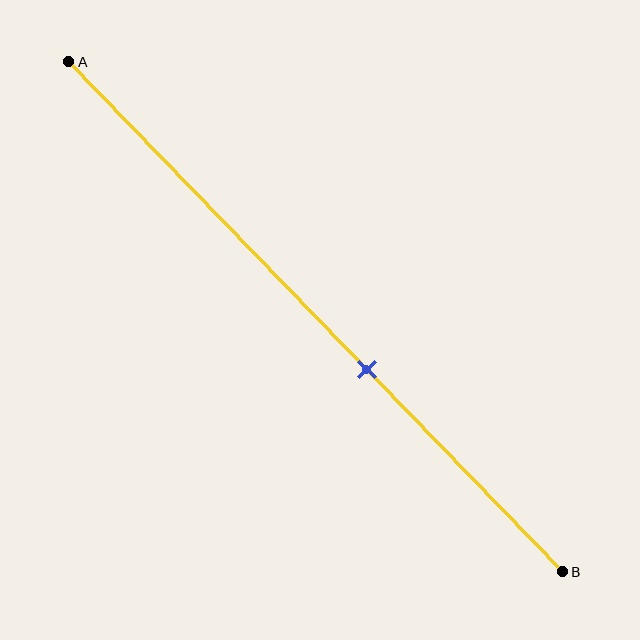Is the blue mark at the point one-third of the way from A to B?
No, the mark is at about 60% from A, not at the 33% one-third point.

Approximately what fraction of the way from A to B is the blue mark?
The blue mark is approximately 60% of the way from A to B.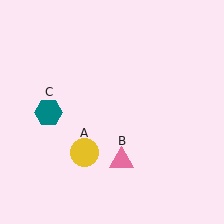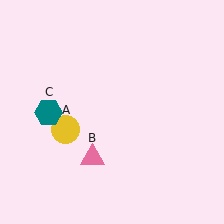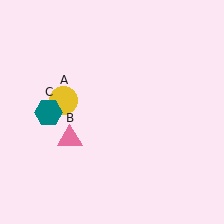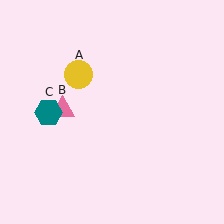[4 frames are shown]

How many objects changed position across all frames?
2 objects changed position: yellow circle (object A), pink triangle (object B).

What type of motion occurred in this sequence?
The yellow circle (object A), pink triangle (object B) rotated clockwise around the center of the scene.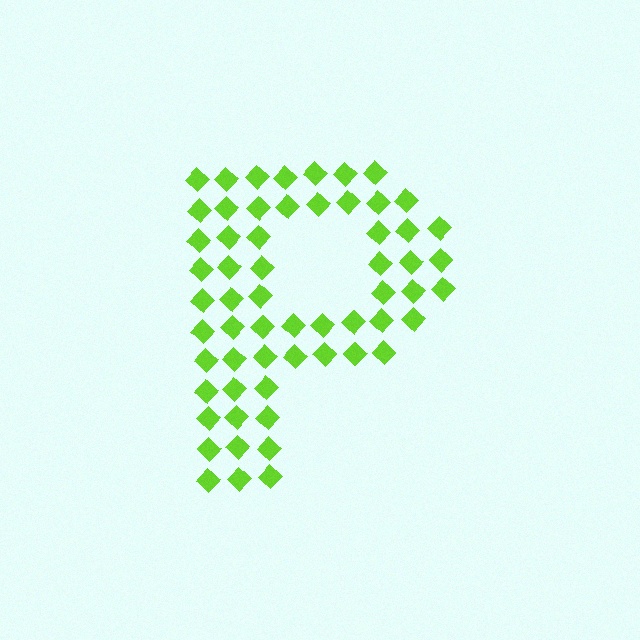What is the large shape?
The large shape is the letter P.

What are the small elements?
The small elements are diamonds.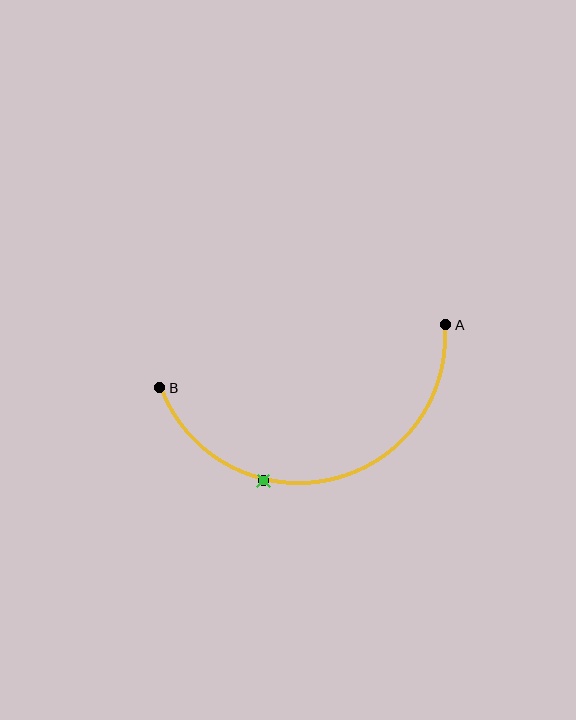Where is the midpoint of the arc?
The arc midpoint is the point on the curve farthest from the straight line joining A and B. It sits below that line.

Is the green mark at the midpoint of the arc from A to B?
No. The green mark lies on the arc but is closer to endpoint B. The arc midpoint would be at the point on the curve equidistant along the arc from both A and B.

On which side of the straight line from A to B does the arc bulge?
The arc bulges below the straight line connecting A and B.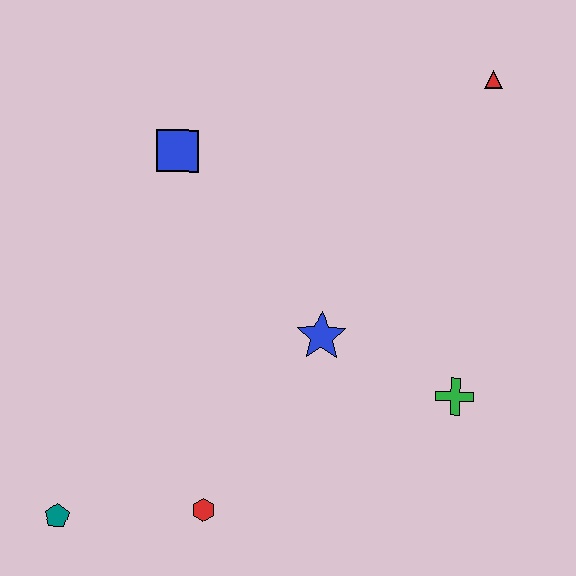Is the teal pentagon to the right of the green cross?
No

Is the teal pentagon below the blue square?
Yes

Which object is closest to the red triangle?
The blue star is closest to the red triangle.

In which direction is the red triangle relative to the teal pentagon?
The red triangle is above the teal pentagon.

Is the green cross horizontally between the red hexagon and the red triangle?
Yes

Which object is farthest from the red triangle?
The teal pentagon is farthest from the red triangle.